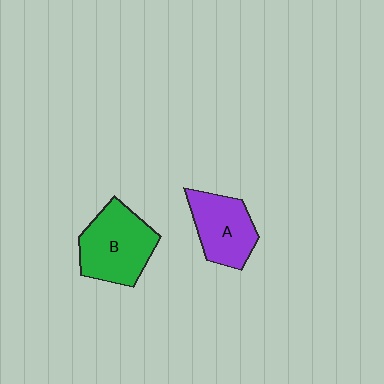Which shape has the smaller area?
Shape A (purple).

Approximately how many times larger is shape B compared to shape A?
Approximately 1.2 times.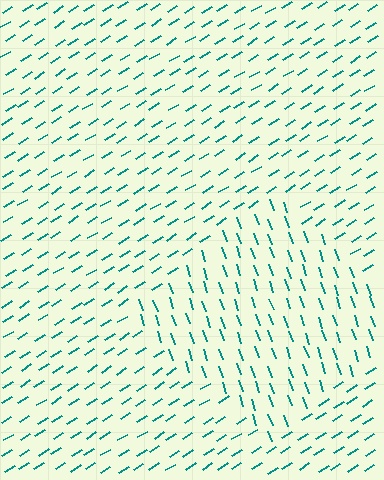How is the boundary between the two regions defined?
The boundary is defined purely by a change in line orientation (approximately 77 degrees difference). All lines are the same color and thickness.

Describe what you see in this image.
The image is filled with small teal line segments. A diamond region in the image has lines oriented differently from the surrounding lines, creating a visible texture boundary.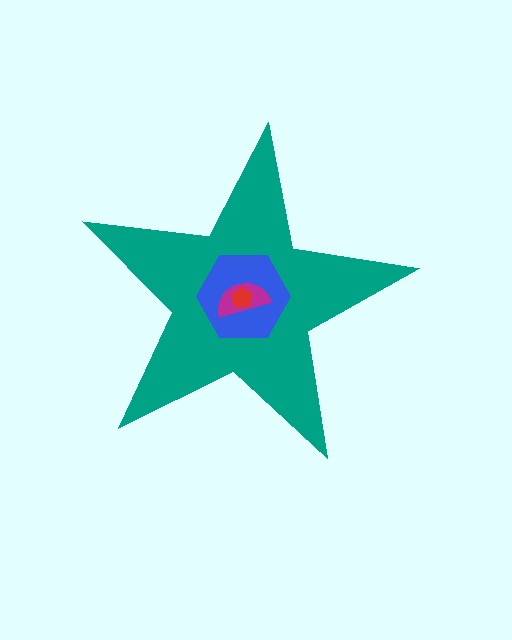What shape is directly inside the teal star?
The blue hexagon.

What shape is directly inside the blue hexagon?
The magenta semicircle.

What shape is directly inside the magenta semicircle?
The red pentagon.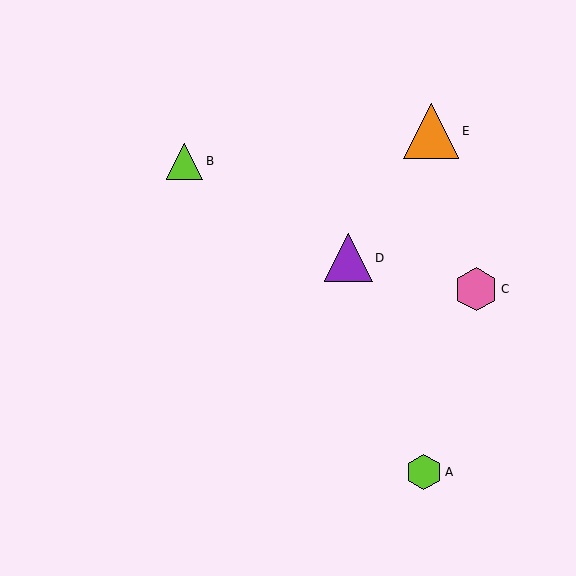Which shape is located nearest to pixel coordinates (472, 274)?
The pink hexagon (labeled C) at (476, 289) is nearest to that location.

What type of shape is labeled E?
Shape E is an orange triangle.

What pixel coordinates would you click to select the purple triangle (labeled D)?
Click at (348, 258) to select the purple triangle D.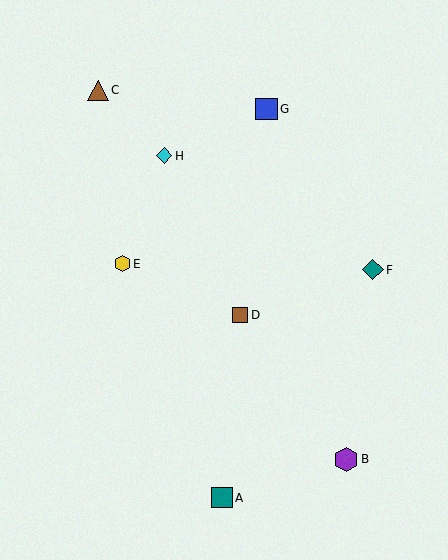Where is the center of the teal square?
The center of the teal square is at (222, 498).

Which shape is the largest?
The purple hexagon (labeled B) is the largest.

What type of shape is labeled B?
Shape B is a purple hexagon.